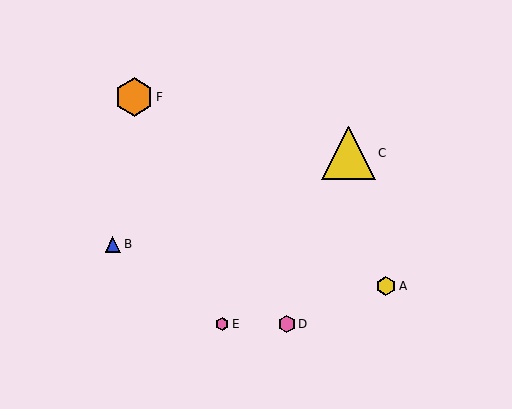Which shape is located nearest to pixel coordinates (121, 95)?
The orange hexagon (labeled F) at (134, 97) is nearest to that location.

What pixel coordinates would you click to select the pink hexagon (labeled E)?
Click at (222, 324) to select the pink hexagon E.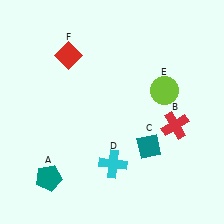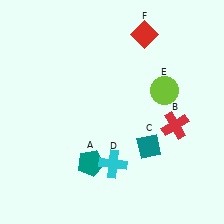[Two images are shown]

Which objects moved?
The objects that moved are: the teal pentagon (A), the red diamond (F).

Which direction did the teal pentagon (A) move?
The teal pentagon (A) moved right.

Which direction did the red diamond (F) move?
The red diamond (F) moved right.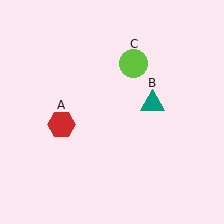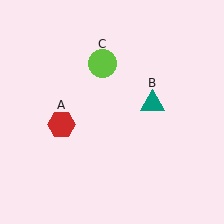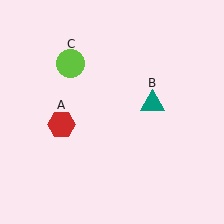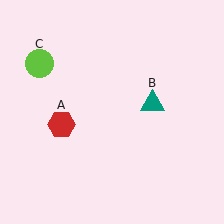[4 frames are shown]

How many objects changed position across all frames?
1 object changed position: lime circle (object C).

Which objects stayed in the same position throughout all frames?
Red hexagon (object A) and teal triangle (object B) remained stationary.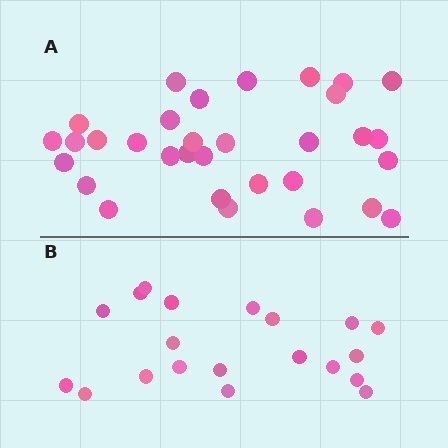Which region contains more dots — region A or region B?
Region A (the top region) has more dots.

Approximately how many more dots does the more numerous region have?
Region A has roughly 12 or so more dots than region B.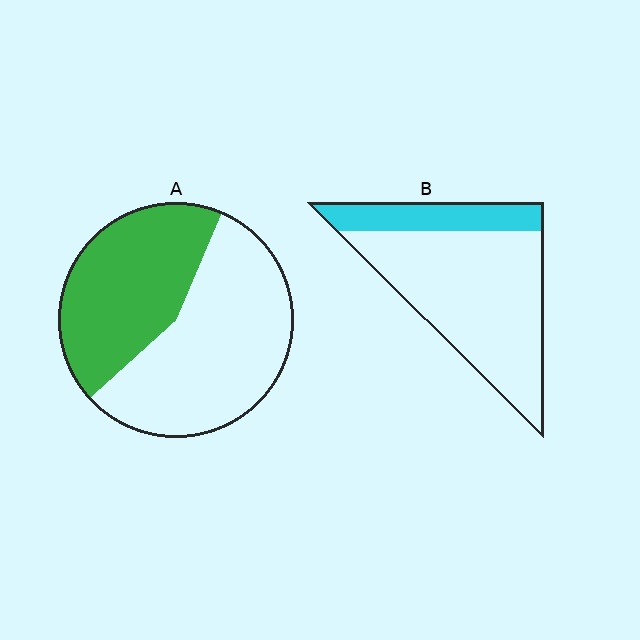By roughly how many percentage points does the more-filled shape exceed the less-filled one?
By roughly 20 percentage points (A over B).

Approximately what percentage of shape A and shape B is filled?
A is approximately 45% and B is approximately 25%.